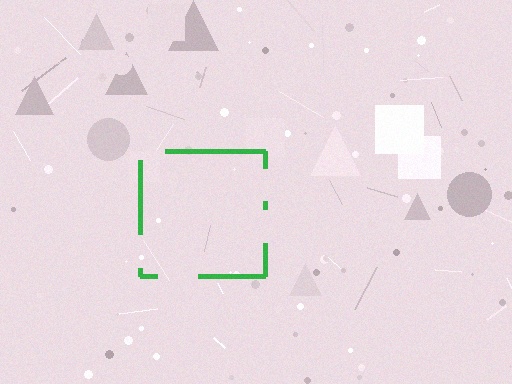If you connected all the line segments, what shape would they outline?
They would outline a square.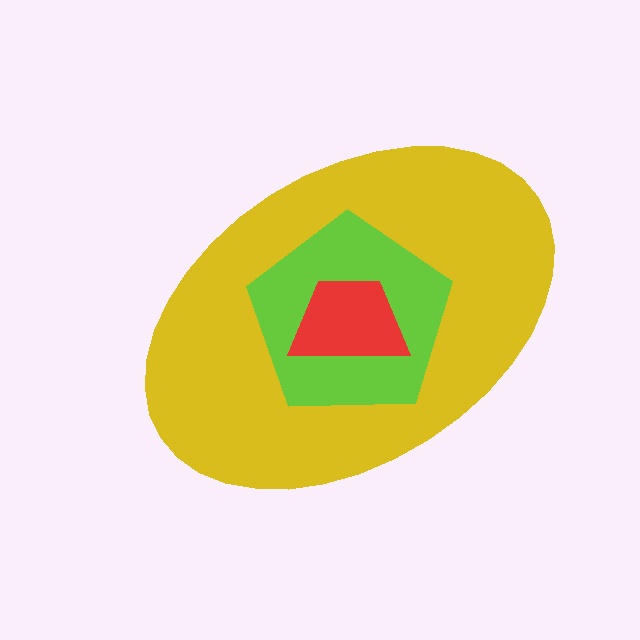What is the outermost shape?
The yellow ellipse.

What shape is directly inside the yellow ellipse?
The lime pentagon.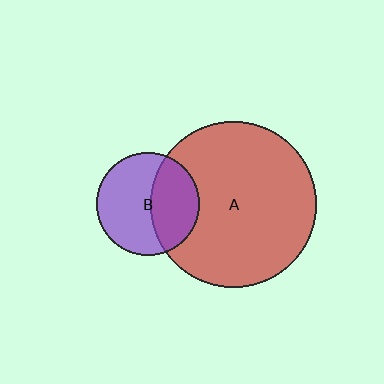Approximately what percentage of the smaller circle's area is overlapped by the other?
Approximately 40%.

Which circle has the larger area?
Circle A (red).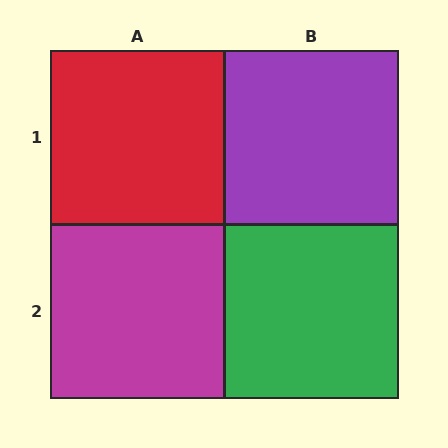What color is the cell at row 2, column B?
Green.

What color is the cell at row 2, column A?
Magenta.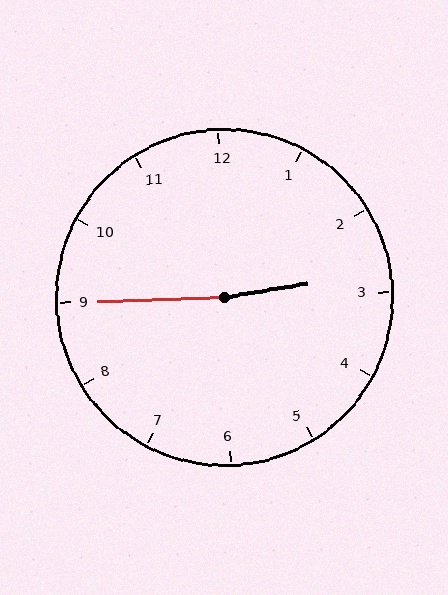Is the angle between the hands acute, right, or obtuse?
It is obtuse.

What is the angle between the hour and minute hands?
Approximately 172 degrees.